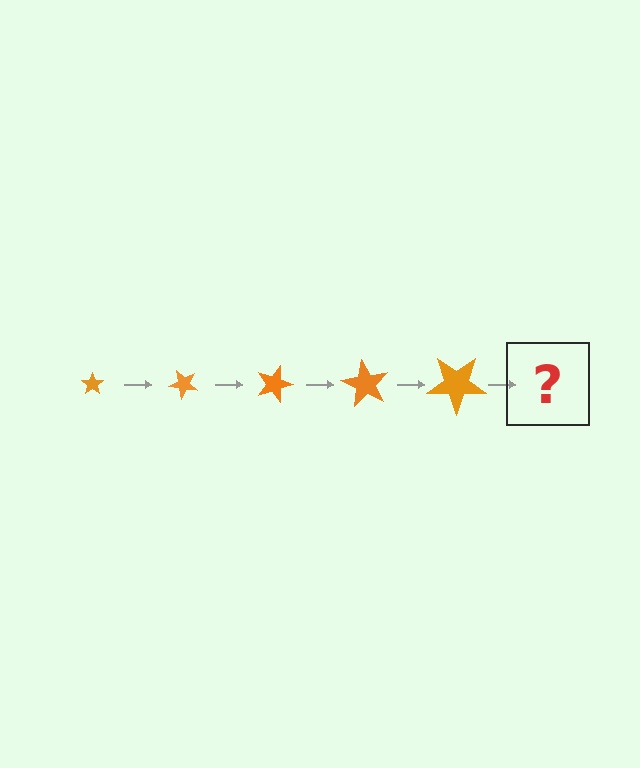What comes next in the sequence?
The next element should be a star, larger than the previous one and rotated 225 degrees from the start.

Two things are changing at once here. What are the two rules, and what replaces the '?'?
The two rules are that the star grows larger each step and it rotates 45 degrees each step. The '?' should be a star, larger than the previous one and rotated 225 degrees from the start.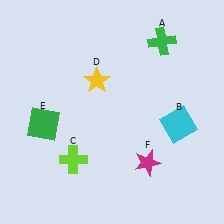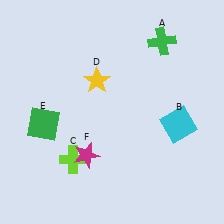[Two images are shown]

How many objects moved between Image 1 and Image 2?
1 object moved between the two images.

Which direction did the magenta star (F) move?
The magenta star (F) moved left.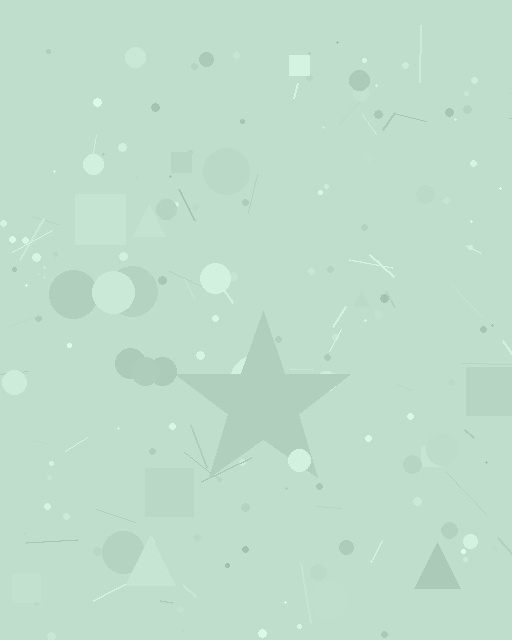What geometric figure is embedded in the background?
A star is embedded in the background.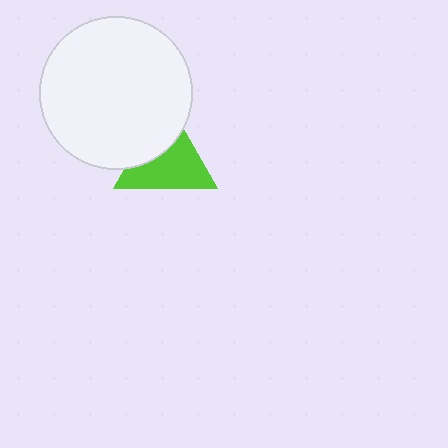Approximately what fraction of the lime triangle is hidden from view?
Roughly 37% of the lime triangle is hidden behind the white circle.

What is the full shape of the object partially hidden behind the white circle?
The partially hidden object is a lime triangle.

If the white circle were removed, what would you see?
You would see the complete lime triangle.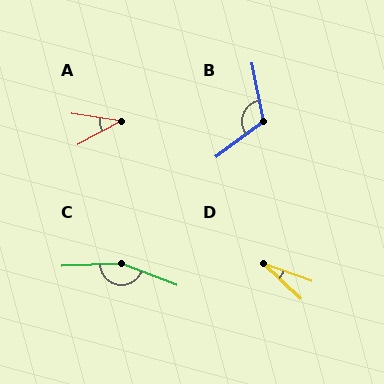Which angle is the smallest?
D, at approximately 24 degrees.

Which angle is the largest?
C, at approximately 157 degrees.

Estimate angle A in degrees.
Approximately 37 degrees.